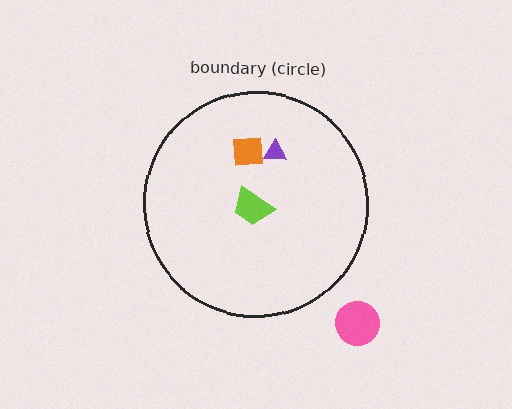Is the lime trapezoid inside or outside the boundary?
Inside.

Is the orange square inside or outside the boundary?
Inside.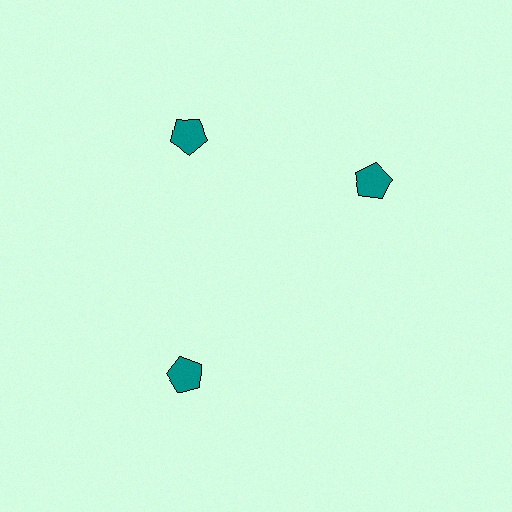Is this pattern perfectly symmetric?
No. The 3 teal pentagons are arranged in a ring, but one element near the 3 o'clock position is rotated out of alignment along the ring, breaking the 3-fold rotational symmetry.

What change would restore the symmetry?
The symmetry would be restored by rotating it back into even spacing with its neighbors so that all 3 pentagons sit at equal angles and equal distance from the center.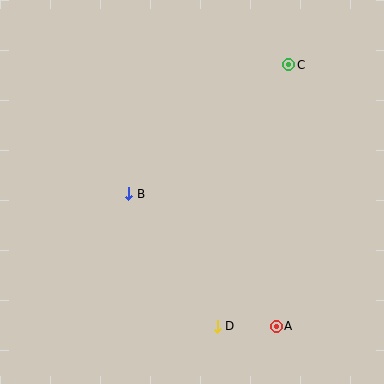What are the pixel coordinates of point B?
Point B is at (129, 194).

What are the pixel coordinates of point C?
Point C is at (289, 65).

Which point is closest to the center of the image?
Point B at (129, 194) is closest to the center.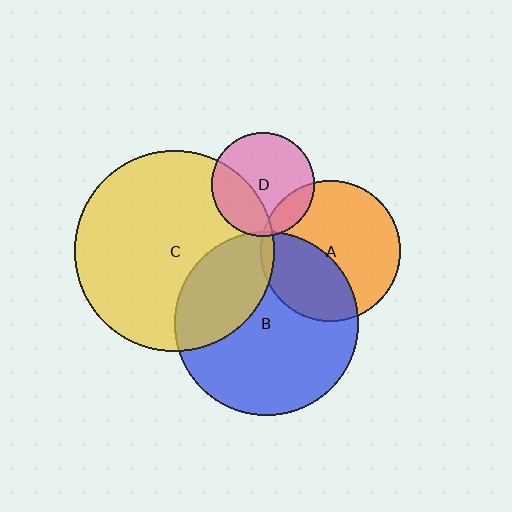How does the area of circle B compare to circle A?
Approximately 1.7 times.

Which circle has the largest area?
Circle C (yellow).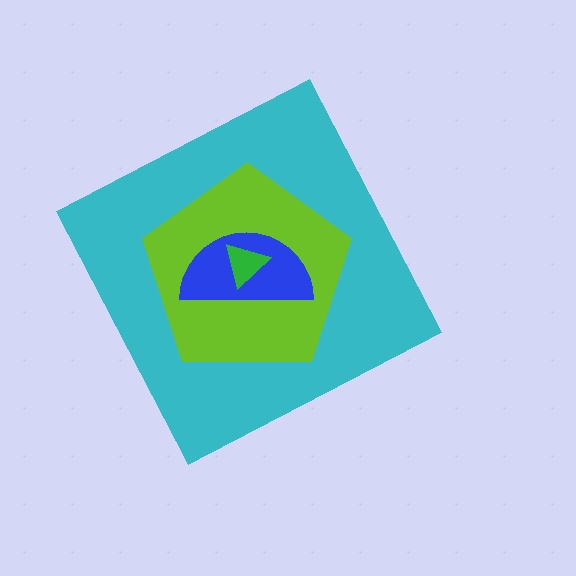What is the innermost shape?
The green triangle.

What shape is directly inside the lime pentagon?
The blue semicircle.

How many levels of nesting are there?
4.